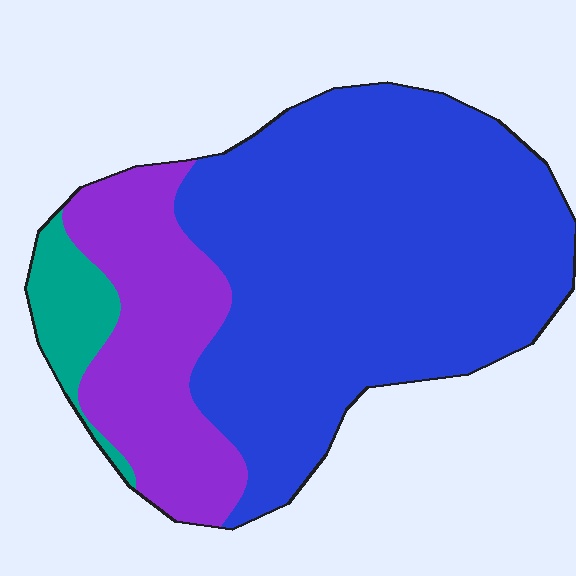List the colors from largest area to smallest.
From largest to smallest: blue, purple, teal.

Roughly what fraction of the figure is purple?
Purple covers 25% of the figure.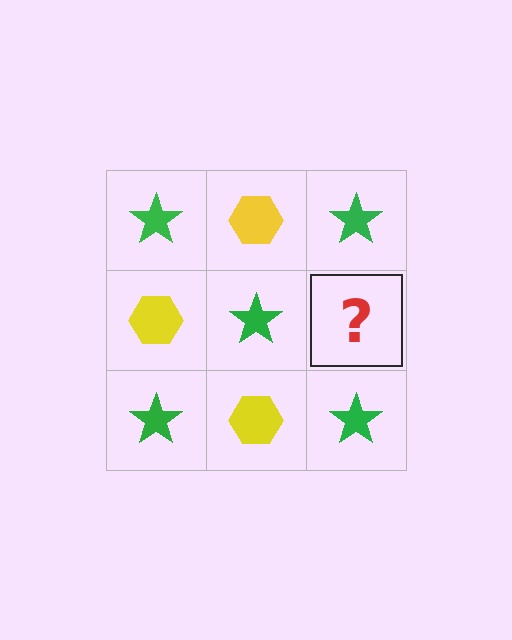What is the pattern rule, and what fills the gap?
The rule is that it alternates green star and yellow hexagon in a checkerboard pattern. The gap should be filled with a yellow hexagon.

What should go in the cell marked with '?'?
The missing cell should contain a yellow hexagon.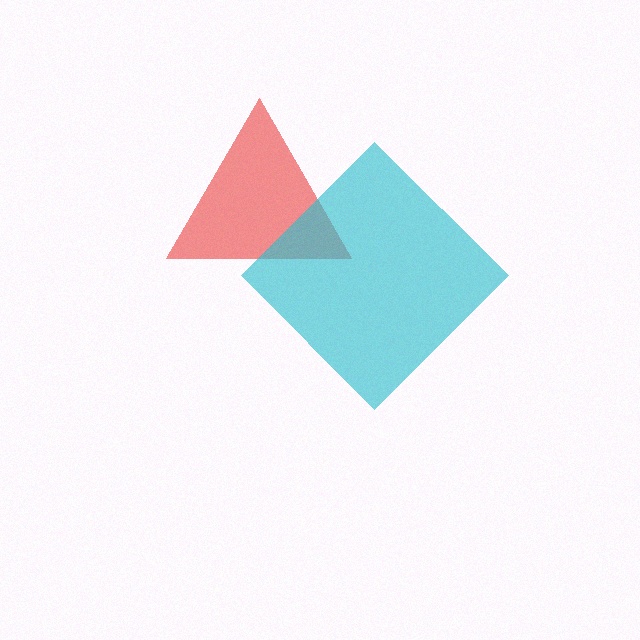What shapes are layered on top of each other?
The layered shapes are: a red triangle, a cyan diamond.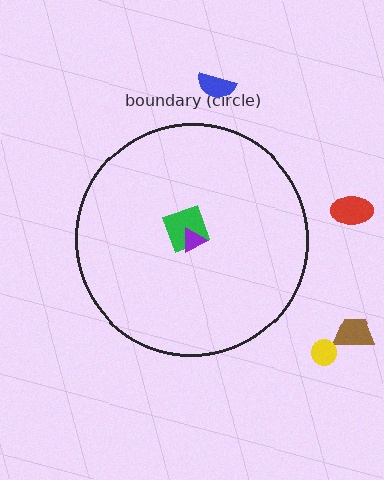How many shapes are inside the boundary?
2 inside, 4 outside.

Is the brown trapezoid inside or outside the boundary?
Outside.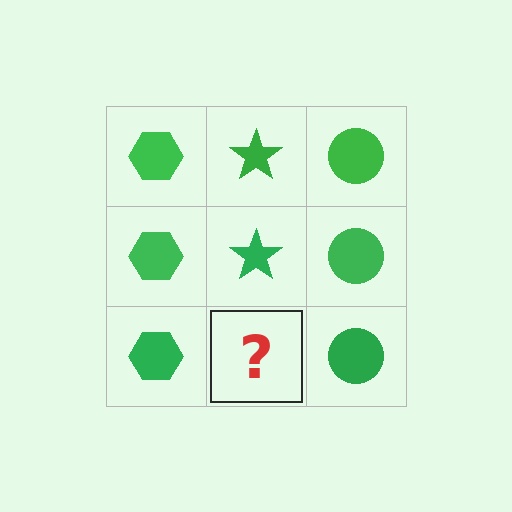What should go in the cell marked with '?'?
The missing cell should contain a green star.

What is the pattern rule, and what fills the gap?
The rule is that each column has a consistent shape. The gap should be filled with a green star.